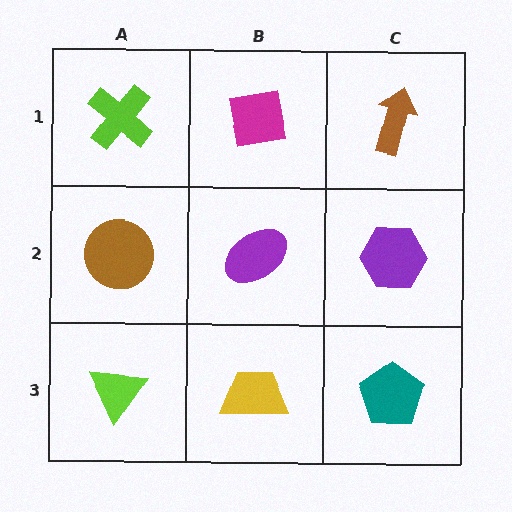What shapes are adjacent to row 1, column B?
A purple ellipse (row 2, column B), a lime cross (row 1, column A), a brown arrow (row 1, column C).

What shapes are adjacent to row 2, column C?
A brown arrow (row 1, column C), a teal pentagon (row 3, column C), a purple ellipse (row 2, column B).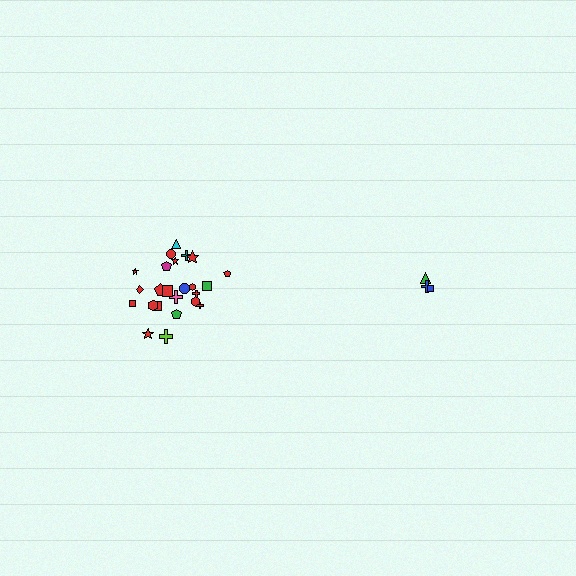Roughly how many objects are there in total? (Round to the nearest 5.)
Roughly 30 objects in total.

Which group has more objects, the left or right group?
The left group.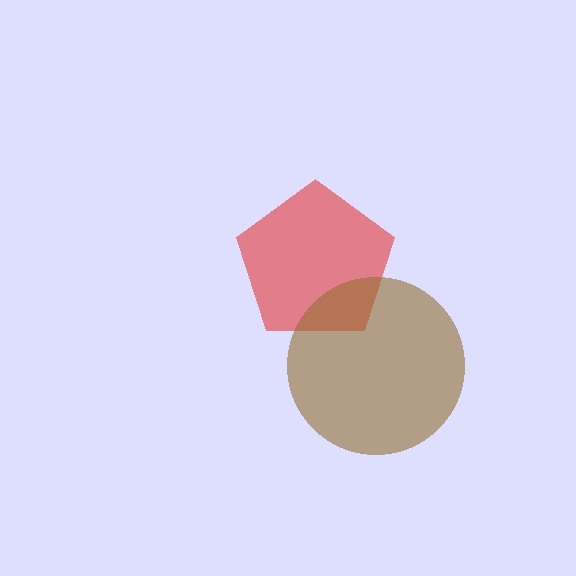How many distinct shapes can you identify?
There are 2 distinct shapes: a red pentagon, a brown circle.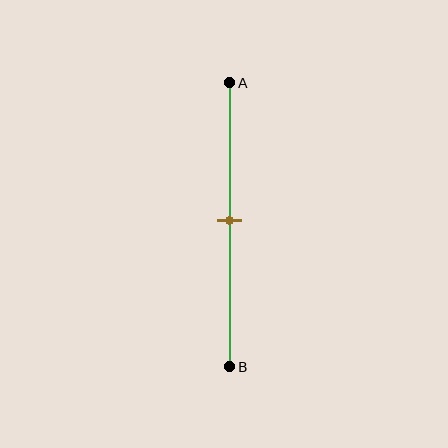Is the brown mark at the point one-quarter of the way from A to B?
No, the mark is at about 50% from A, not at the 25% one-quarter point.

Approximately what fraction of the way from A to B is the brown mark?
The brown mark is approximately 50% of the way from A to B.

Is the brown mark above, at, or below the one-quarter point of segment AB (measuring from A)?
The brown mark is below the one-quarter point of segment AB.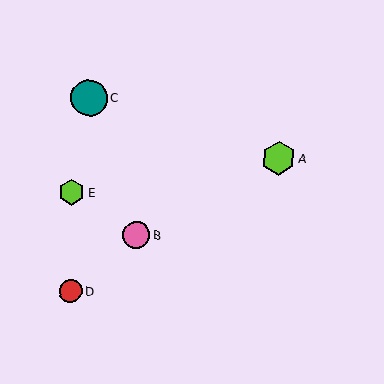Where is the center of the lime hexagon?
The center of the lime hexagon is at (279, 159).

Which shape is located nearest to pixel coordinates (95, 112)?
The teal circle (labeled C) at (89, 98) is nearest to that location.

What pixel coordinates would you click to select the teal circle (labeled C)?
Click at (89, 98) to select the teal circle C.